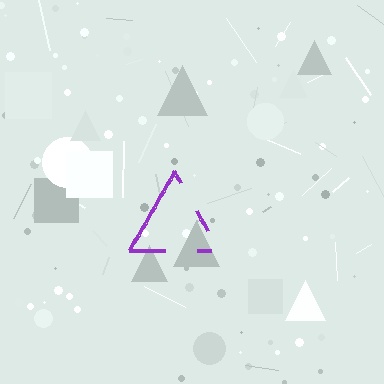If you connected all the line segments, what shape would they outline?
They would outline a triangle.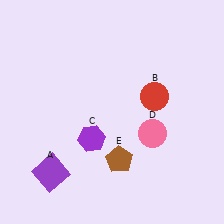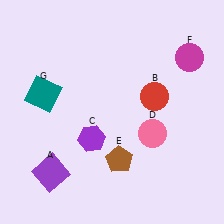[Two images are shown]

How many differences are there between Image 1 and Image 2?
There are 2 differences between the two images.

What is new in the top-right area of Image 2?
A magenta circle (F) was added in the top-right area of Image 2.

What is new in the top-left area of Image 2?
A teal square (G) was added in the top-left area of Image 2.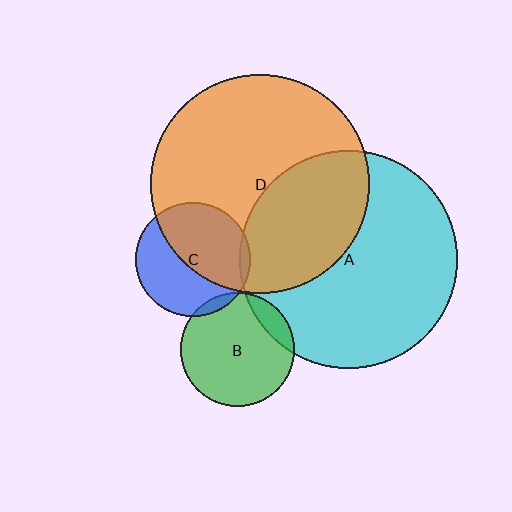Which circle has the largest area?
Circle D (orange).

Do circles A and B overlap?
Yes.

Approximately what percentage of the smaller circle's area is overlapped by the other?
Approximately 10%.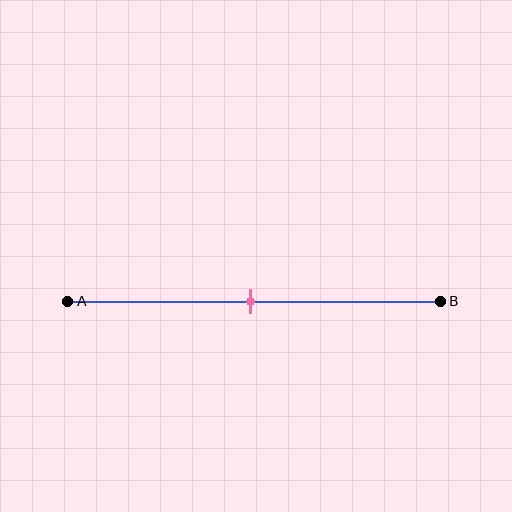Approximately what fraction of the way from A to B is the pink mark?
The pink mark is approximately 50% of the way from A to B.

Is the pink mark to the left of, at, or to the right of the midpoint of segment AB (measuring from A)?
The pink mark is approximately at the midpoint of segment AB.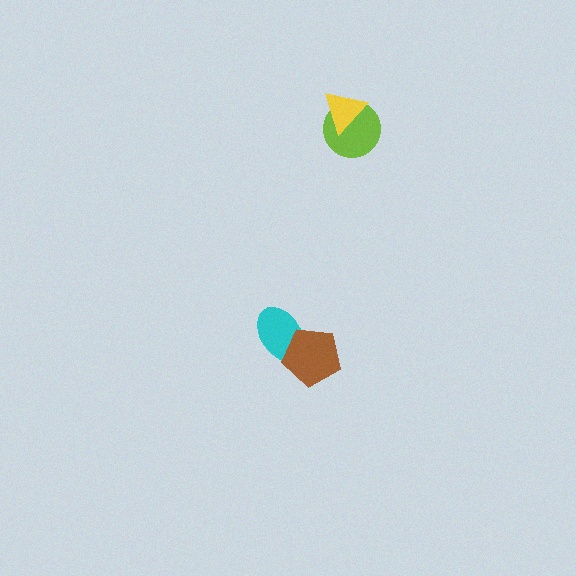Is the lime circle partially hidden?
Yes, it is partially covered by another shape.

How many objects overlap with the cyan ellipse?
1 object overlaps with the cyan ellipse.